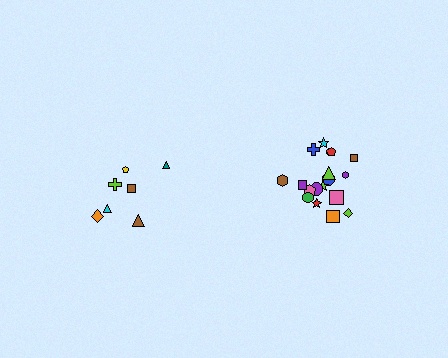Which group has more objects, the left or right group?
The right group.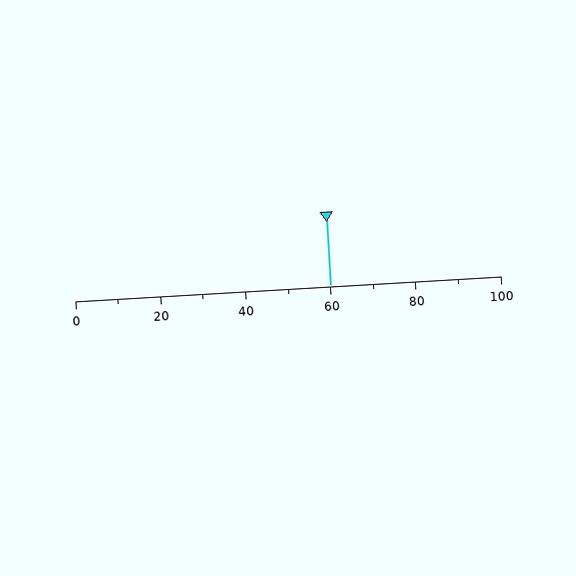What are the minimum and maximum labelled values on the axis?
The axis runs from 0 to 100.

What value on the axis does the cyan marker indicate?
The marker indicates approximately 60.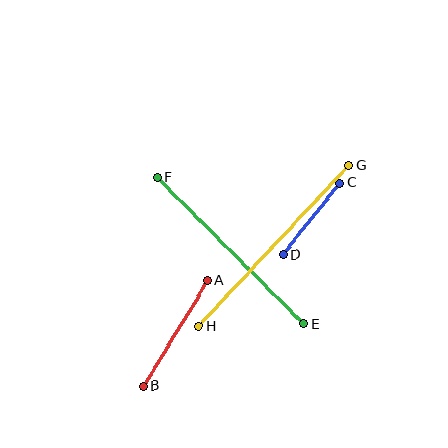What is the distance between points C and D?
The distance is approximately 92 pixels.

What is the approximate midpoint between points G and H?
The midpoint is at approximately (274, 246) pixels.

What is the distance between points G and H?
The distance is approximately 219 pixels.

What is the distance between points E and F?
The distance is approximately 207 pixels.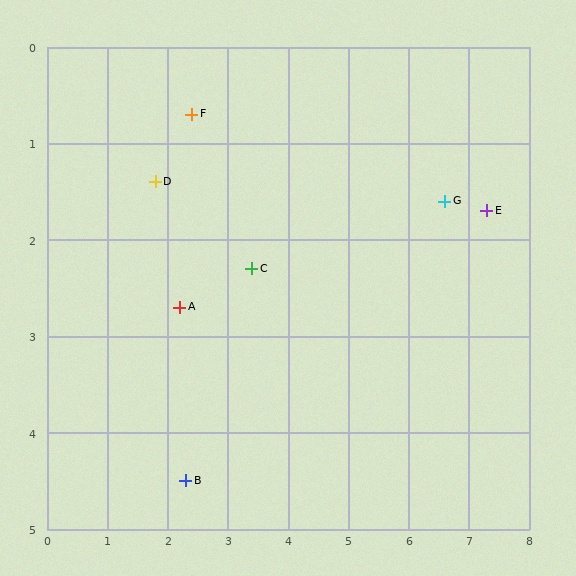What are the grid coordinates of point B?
Point B is at approximately (2.3, 4.5).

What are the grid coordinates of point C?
Point C is at approximately (3.4, 2.3).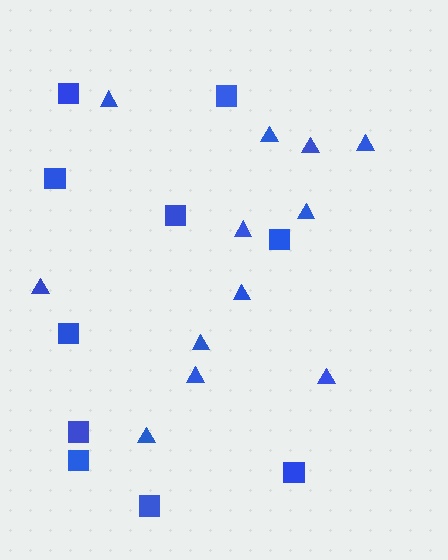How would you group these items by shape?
There are 2 groups: one group of triangles (12) and one group of squares (10).